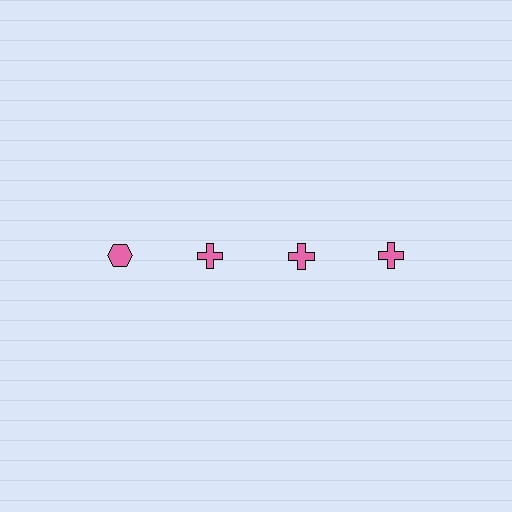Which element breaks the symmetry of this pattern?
The pink hexagon in the top row, leftmost column breaks the symmetry. All other shapes are pink crosses.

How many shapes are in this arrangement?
There are 4 shapes arranged in a grid pattern.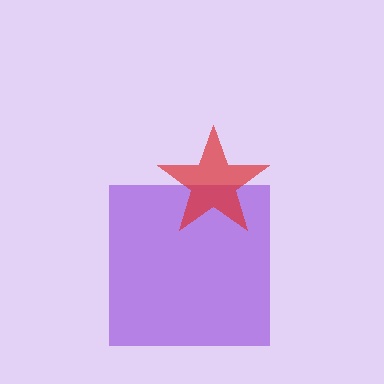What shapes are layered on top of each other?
The layered shapes are: a purple square, a red star.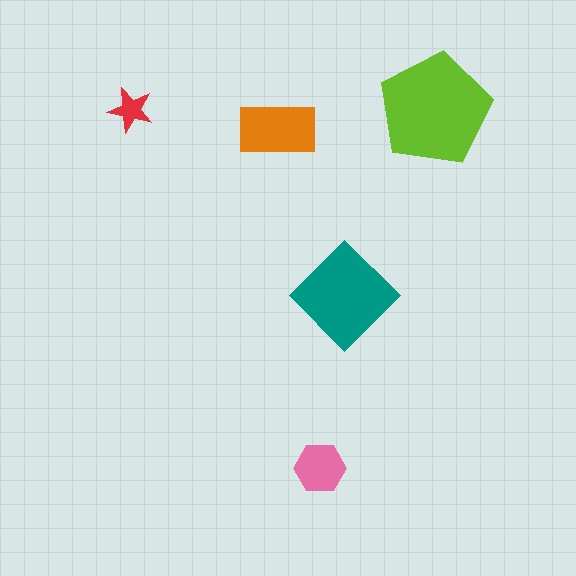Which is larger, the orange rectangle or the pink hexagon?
The orange rectangle.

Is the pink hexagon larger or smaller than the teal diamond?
Smaller.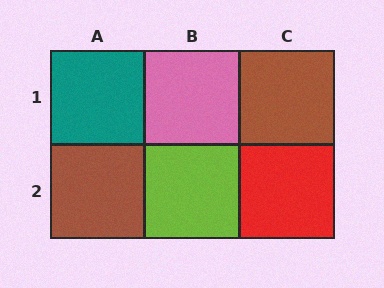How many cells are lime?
1 cell is lime.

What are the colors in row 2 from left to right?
Brown, lime, red.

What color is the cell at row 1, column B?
Pink.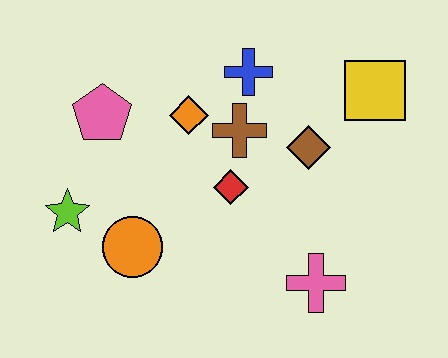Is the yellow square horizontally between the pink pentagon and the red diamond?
No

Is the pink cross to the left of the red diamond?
No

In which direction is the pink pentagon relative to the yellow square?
The pink pentagon is to the left of the yellow square.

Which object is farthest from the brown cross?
The lime star is farthest from the brown cross.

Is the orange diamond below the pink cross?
No